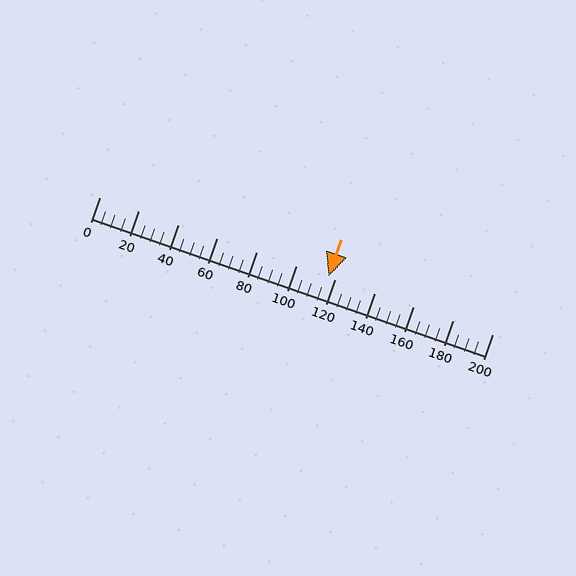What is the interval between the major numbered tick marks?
The major tick marks are spaced 20 units apart.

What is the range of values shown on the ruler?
The ruler shows values from 0 to 200.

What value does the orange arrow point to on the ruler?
The orange arrow points to approximately 117.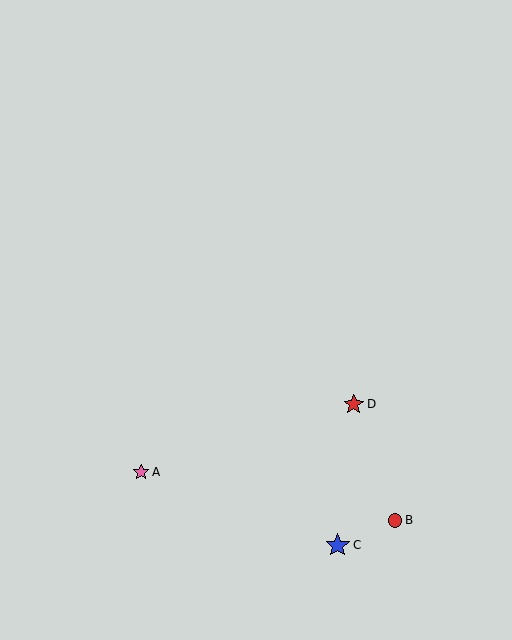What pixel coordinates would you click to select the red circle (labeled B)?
Click at (395, 520) to select the red circle B.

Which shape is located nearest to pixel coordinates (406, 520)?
The red circle (labeled B) at (395, 520) is nearest to that location.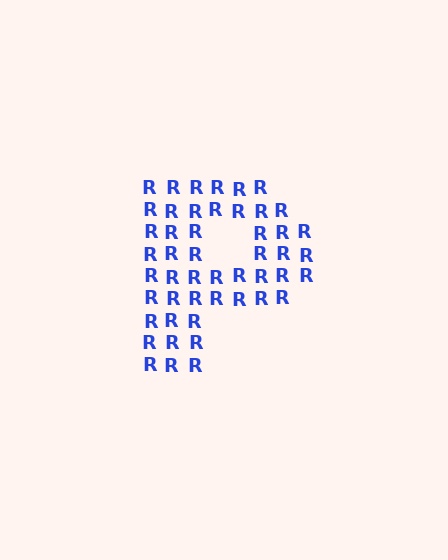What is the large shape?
The large shape is the letter P.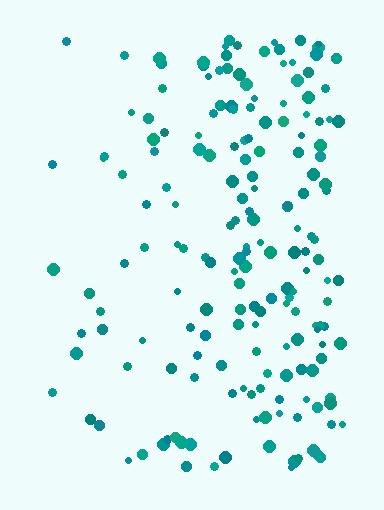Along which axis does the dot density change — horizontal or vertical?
Horizontal.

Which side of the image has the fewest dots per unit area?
The left.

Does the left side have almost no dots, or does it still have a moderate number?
Still a moderate number, just noticeably fewer than the right.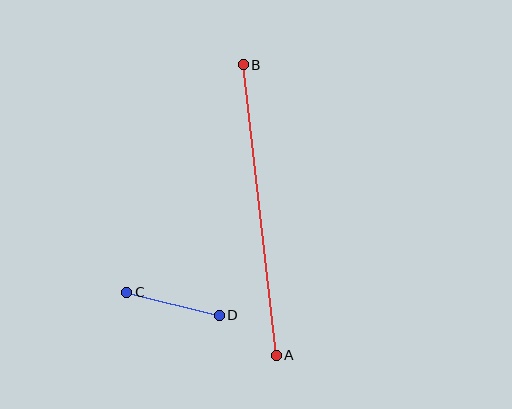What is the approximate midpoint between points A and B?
The midpoint is at approximately (260, 210) pixels.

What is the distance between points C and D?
The distance is approximately 95 pixels.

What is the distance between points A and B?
The distance is approximately 293 pixels.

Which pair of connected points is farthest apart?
Points A and B are farthest apart.